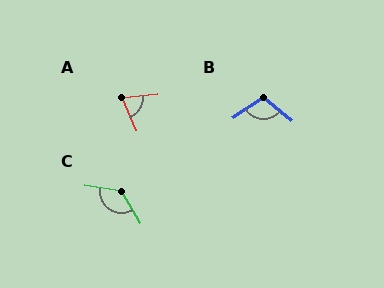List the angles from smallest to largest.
A (72°), B (107°), C (129°).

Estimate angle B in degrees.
Approximately 107 degrees.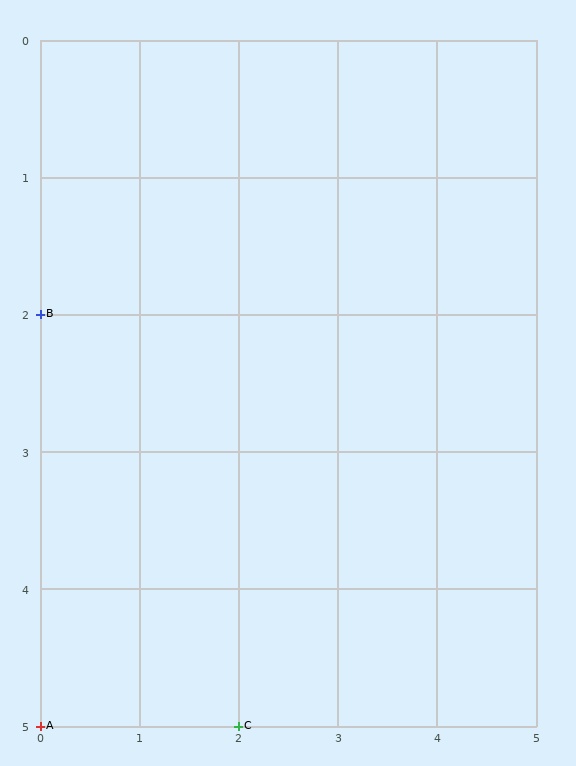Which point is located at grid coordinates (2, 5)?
Point C is at (2, 5).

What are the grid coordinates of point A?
Point A is at grid coordinates (0, 5).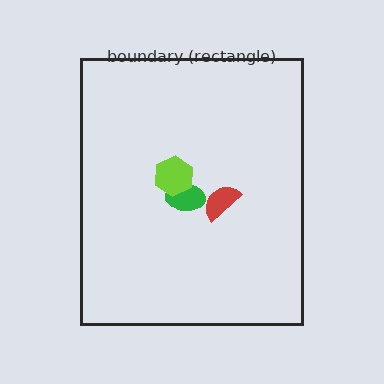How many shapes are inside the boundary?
3 inside, 0 outside.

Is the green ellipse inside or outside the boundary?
Inside.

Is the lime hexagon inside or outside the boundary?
Inside.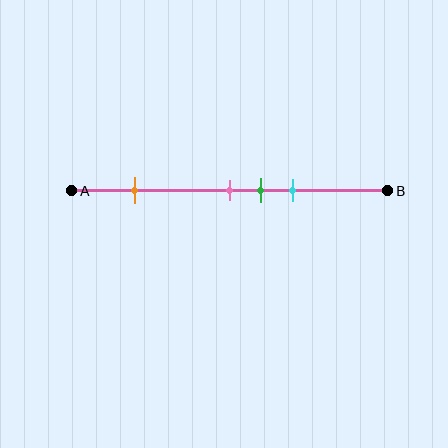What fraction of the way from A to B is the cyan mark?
The cyan mark is approximately 70% (0.7) of the way from A to B.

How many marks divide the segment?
There are 4 marks dividing the segment.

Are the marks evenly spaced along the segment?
No, the marks are not evenly spaced.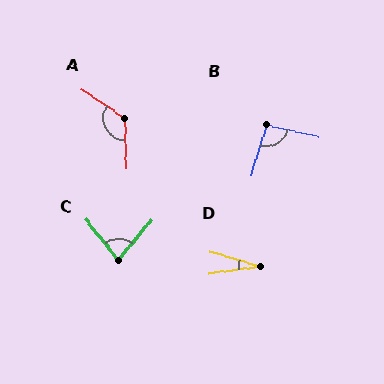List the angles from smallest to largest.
D (25°), C (78°), B (94°), A (125°).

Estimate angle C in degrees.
Approximately 78 degrees.